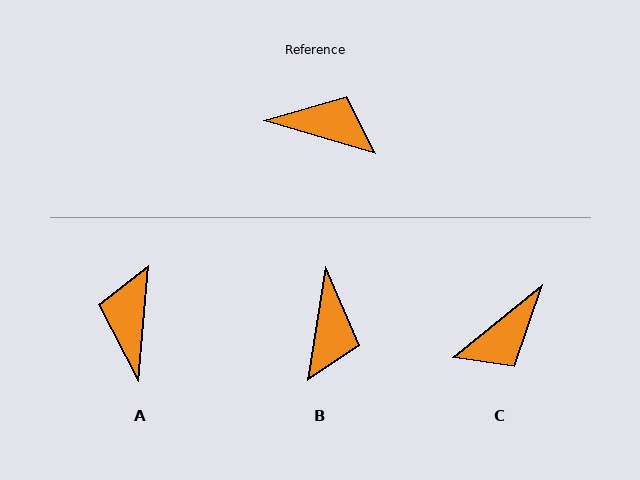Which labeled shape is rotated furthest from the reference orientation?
C, about 125 degrees away.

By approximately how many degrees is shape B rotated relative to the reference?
Approximately 83 degrees clockwise.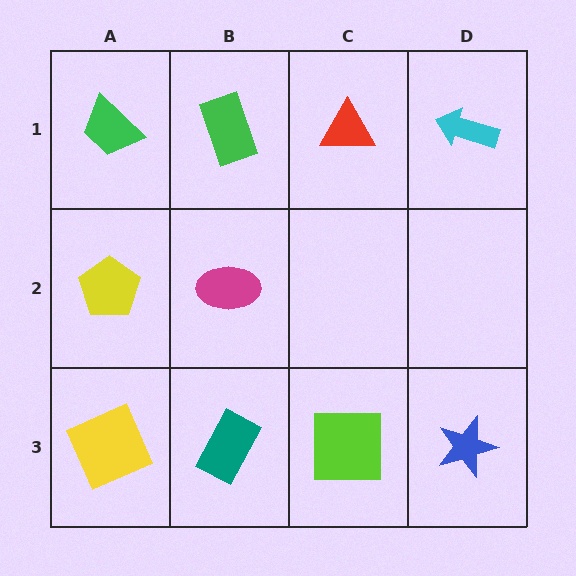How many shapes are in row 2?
2 shapes.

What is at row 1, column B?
A green rectangle.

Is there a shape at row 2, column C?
No, that cell is empty.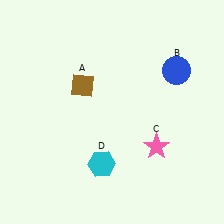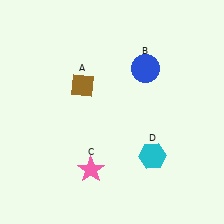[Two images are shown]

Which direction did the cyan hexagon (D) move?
The cyan hexagon (D) moved right.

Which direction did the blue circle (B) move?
The blue circle (B) moved left.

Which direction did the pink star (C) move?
The pink star (C) moved left.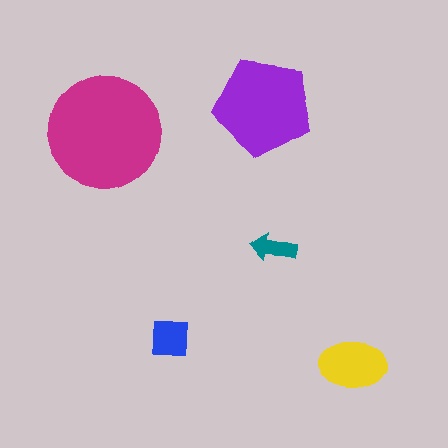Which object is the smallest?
The teal arrow.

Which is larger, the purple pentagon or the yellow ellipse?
The purple pentagon.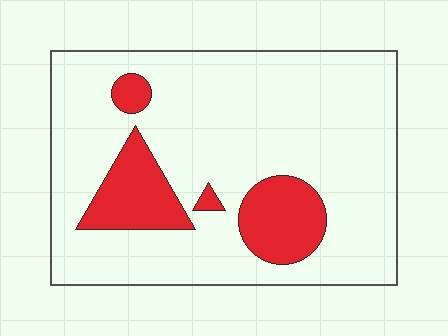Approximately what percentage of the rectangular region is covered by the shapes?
Approximately 20%.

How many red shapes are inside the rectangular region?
4.